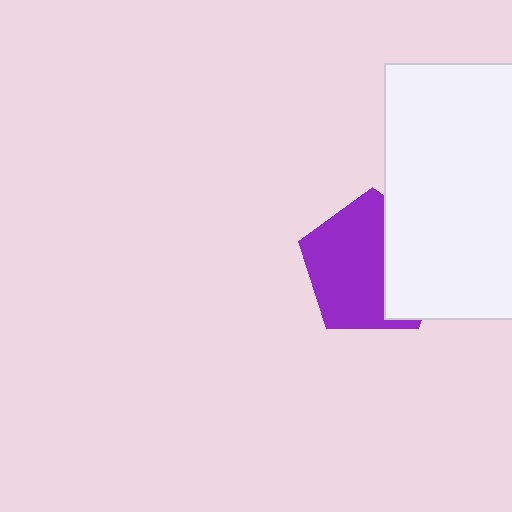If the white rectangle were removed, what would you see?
You would see the complete purple pentagon.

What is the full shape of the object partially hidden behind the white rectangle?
The partially hidden object is a purple pentagon.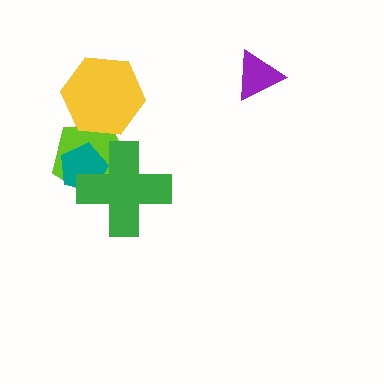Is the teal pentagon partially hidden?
Yes, it is partially covered by another shape.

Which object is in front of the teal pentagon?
The green cross is in front of the teal pentagon.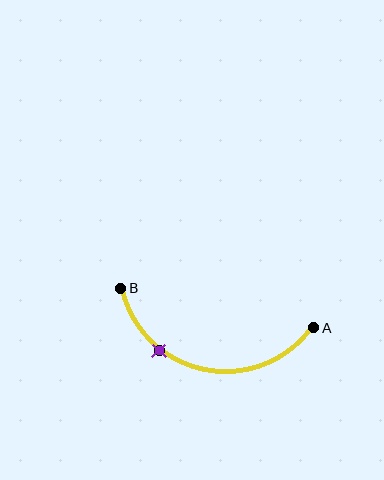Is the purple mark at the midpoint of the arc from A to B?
No. The purple mark lies on the arc but is closer to endpoint B. The arc midpoint would be at the point on the curve equidistant along the arc from both A and B.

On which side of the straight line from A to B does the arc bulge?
The arc bulges below the straight line connecting A and B.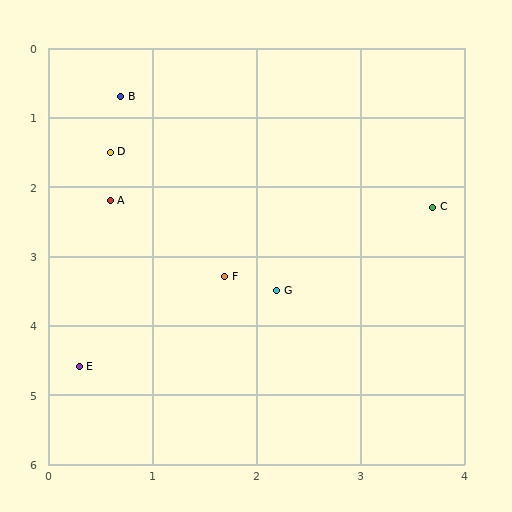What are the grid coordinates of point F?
Point F is at approximately (1.7, 3.3).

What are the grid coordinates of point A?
Point A is at approximately (0.6, 2.2).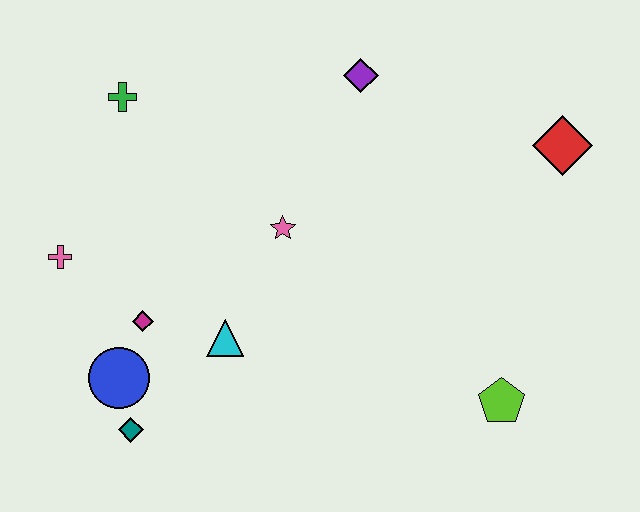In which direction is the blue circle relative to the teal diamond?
The blue circle is above the teal diamond.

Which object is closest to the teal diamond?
The blue circle is closest to the teal diamond.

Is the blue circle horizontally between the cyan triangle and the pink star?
No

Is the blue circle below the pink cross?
Yes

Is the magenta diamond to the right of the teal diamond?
Yes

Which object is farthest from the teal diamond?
The red diamond is farthest from the teal diamond.